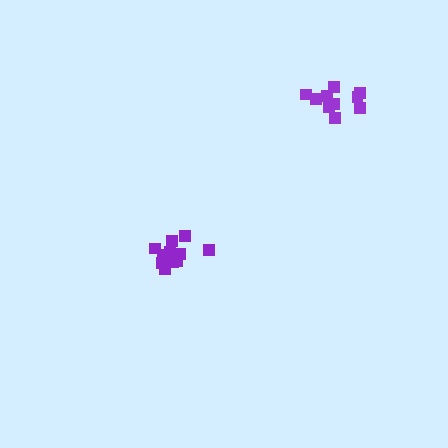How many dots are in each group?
Group 1: 12 dots, Group 2: 10 dots (22 total).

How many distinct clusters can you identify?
There are 2 distinct clusters.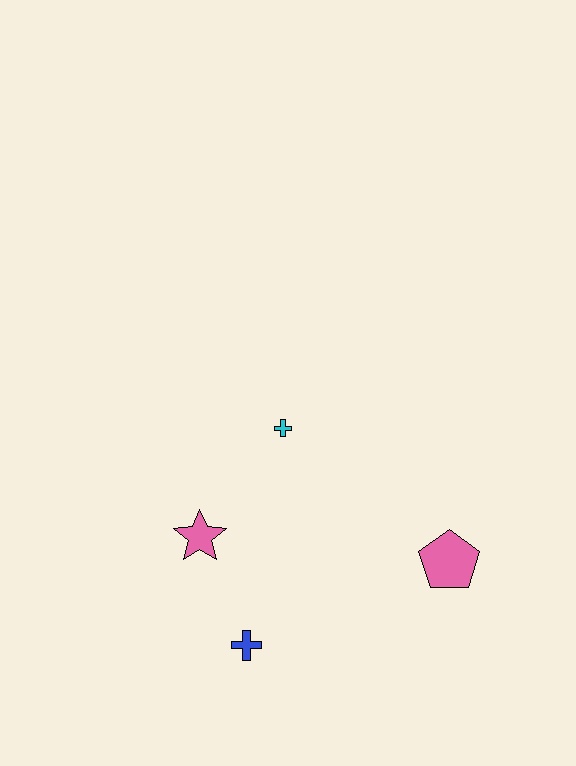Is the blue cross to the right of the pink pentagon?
No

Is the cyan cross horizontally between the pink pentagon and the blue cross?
Yes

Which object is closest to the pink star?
The blue cross is closest to the pink star.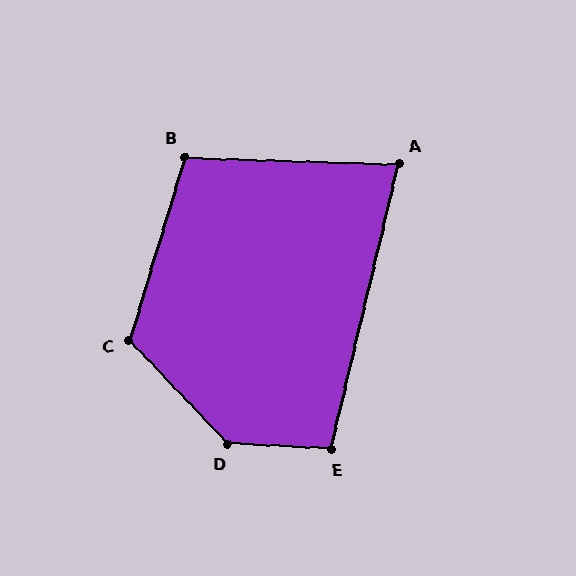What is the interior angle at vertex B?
Approximately 105 degrees (obtuse).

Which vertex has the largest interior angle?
D, at approximately 136 degrees.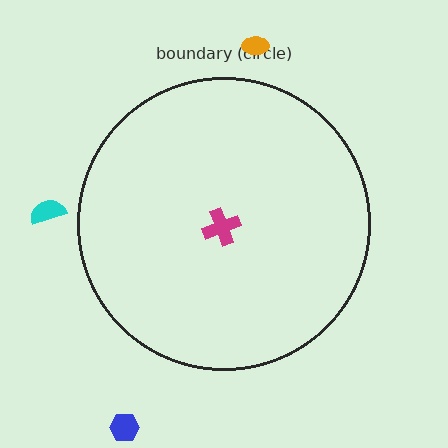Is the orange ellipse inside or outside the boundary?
Outside.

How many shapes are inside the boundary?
1 inside, 3 outside.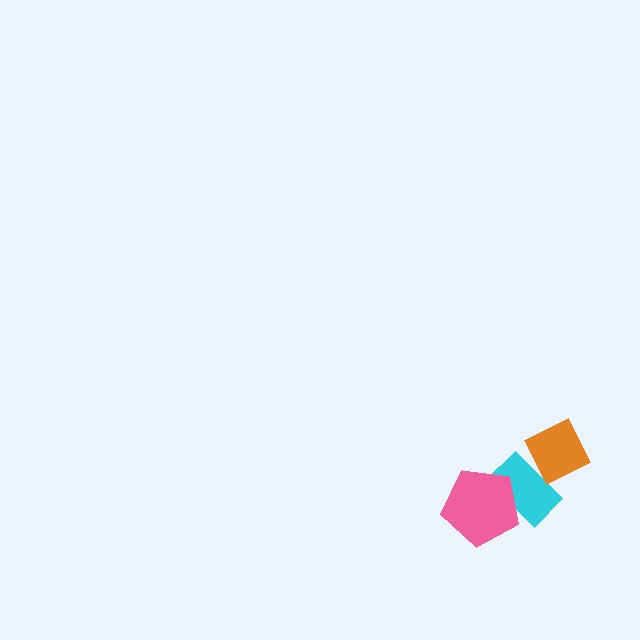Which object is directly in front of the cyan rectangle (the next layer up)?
The pink pentagon is directly in front of the cyan rectangle.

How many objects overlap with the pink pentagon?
1 object overlaps with the pink pentagon.